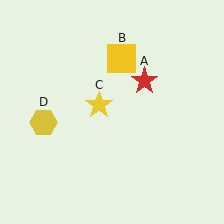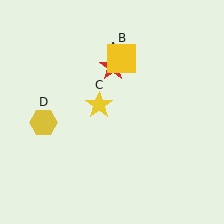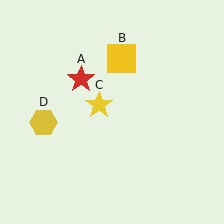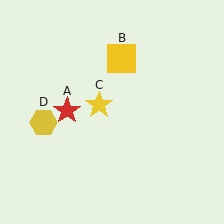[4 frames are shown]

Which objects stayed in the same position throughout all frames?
Yellow square (object B) and yellow star (object C) and yellow hexagon (object D) remained stationary.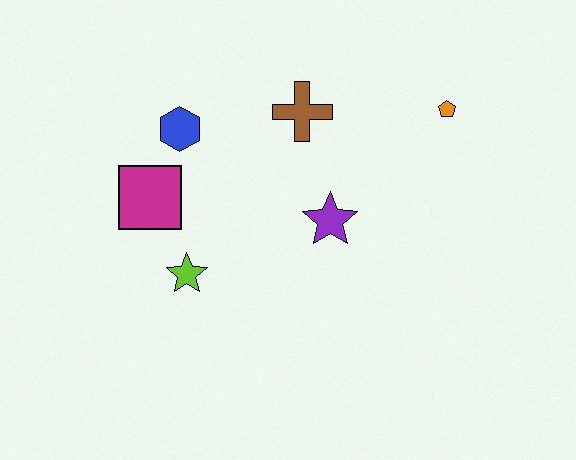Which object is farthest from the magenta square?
The orange pentagon is farthest from the magenta square.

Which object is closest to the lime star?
The magenta square is closest to the lime star.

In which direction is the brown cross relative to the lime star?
The brown cross is above the lime star.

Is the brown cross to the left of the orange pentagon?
Yes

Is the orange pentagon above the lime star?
Yes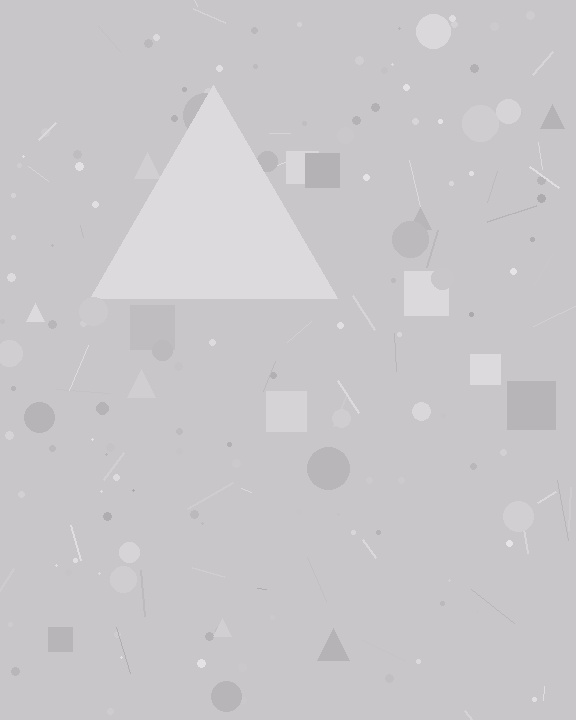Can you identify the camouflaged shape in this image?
The camouflaged shape is a triangle.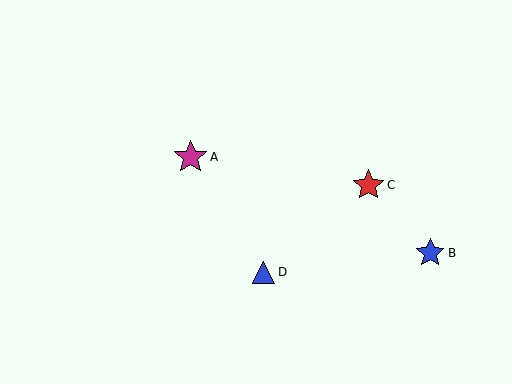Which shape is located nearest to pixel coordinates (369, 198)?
The red star (labeled C) at (368, 185) is nearest to that location.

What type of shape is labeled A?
Shape A is a magenta star.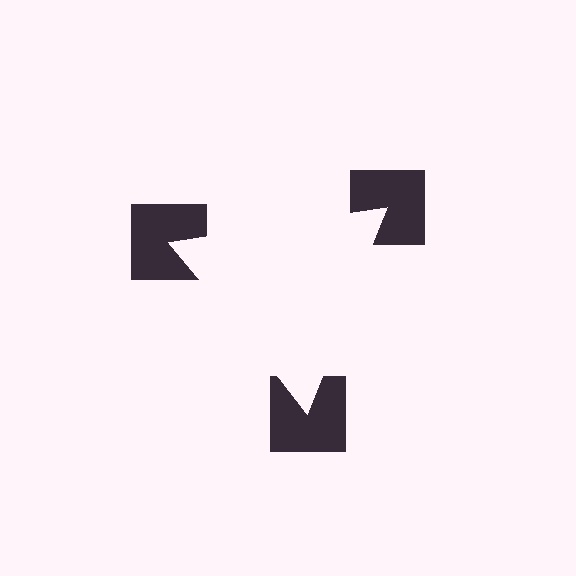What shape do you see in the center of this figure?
An illusory triangle — its edges are inferred from the aligned wedge cuts in the notched squares, not physically drawn.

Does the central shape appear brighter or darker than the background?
It typically appears slightly brighter than the background, even though no actual brightness change is drawn.